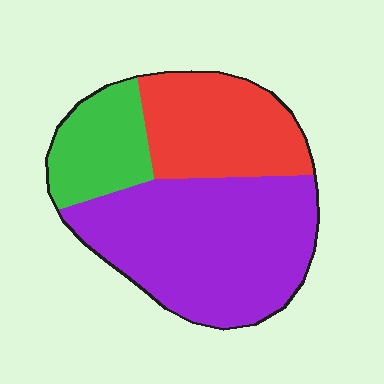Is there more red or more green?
Red.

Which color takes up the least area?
Green, at roughly 20%.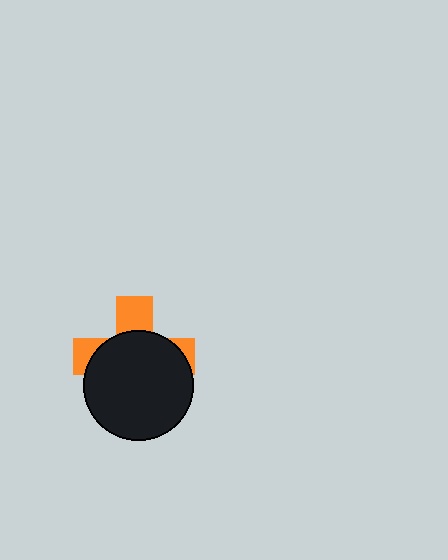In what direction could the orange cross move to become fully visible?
The orange cross could move up. That would shift it out from behind the black circle entirely.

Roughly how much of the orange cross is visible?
A small part of it is visible (roughly 33%).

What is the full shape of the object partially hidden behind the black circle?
The partially hidden object is an orange cross.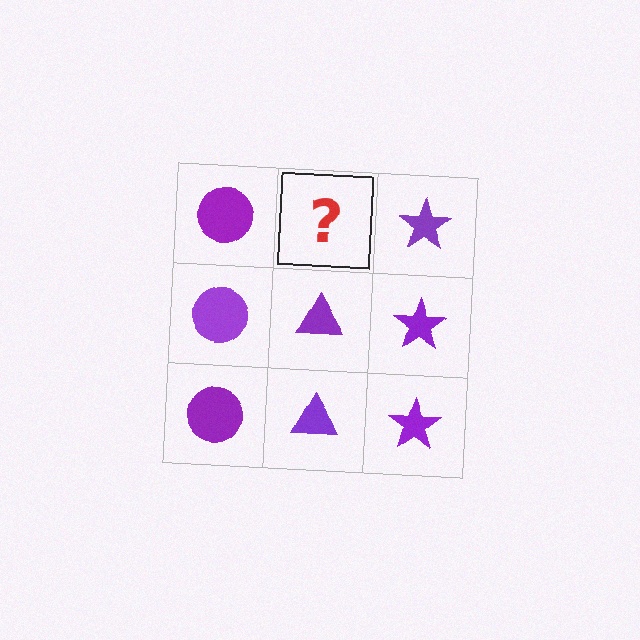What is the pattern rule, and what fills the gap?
The rule is that each column has a consistent shape. The gap should be filled with a purple triangle.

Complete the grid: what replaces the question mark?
The question mark should be replaced with a purple triangle.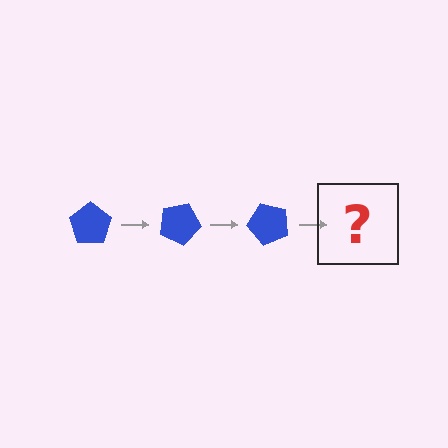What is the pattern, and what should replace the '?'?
The pattern is that the pentagon rotates 25 degrees each step. The '?' should be a blue pentagon rotated 75 degrees.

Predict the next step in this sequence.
The next step is a blue pentagon rotated 75 degrees.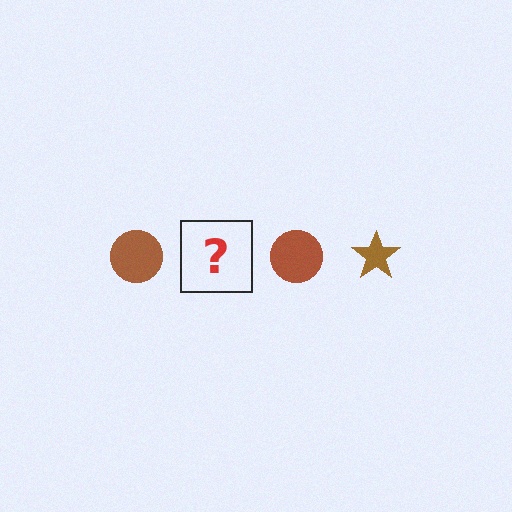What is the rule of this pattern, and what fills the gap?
The rule is that the pattern cycles through circle, star shapes in brown. The gap should be filled with a brown star.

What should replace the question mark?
The question mark should be replaced with a brown star.